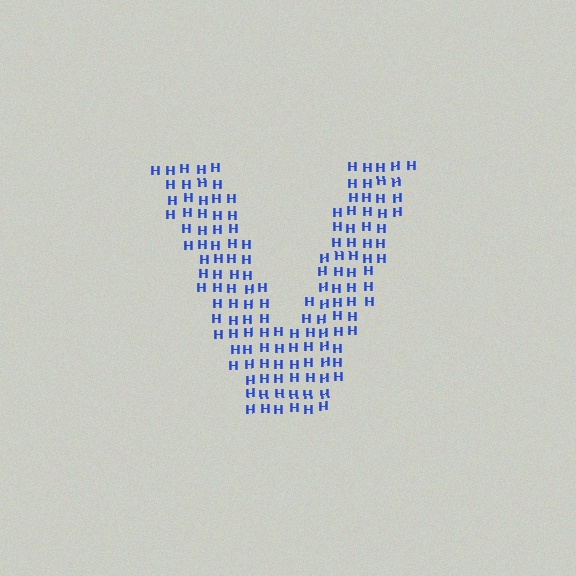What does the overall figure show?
The overall figure shows the letter V.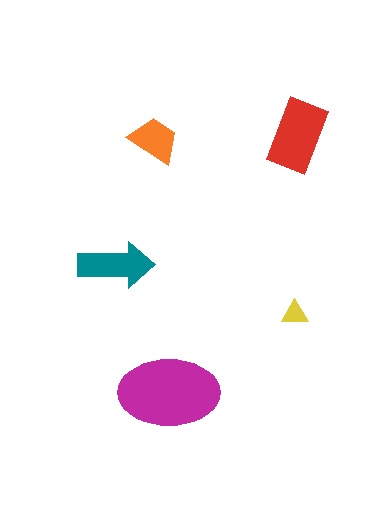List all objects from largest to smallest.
The magenta ellipse, the red rectangle, the teal arrow, the orange trapezoid, the yellow triangle.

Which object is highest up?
The red rectangle is topmost.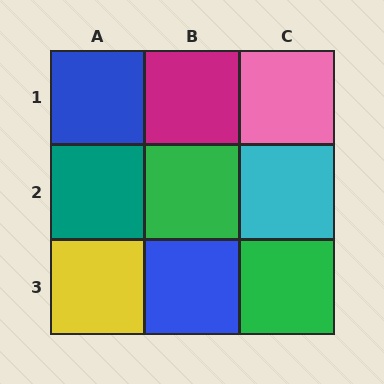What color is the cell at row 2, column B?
Green.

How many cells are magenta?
1 cell is magenta.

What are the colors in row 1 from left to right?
Blue, magenta, pink.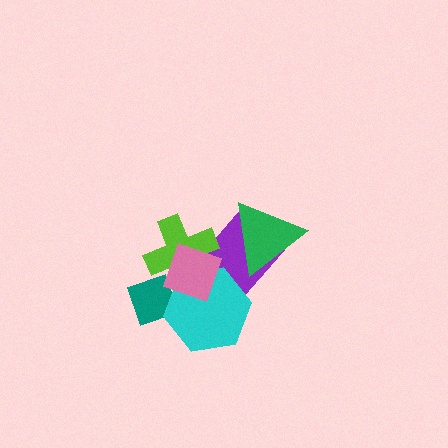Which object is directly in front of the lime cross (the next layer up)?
The cyan hexagon is directly in front of the lime cross.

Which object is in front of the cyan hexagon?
The pink diamond is in front of the cyan hexagon.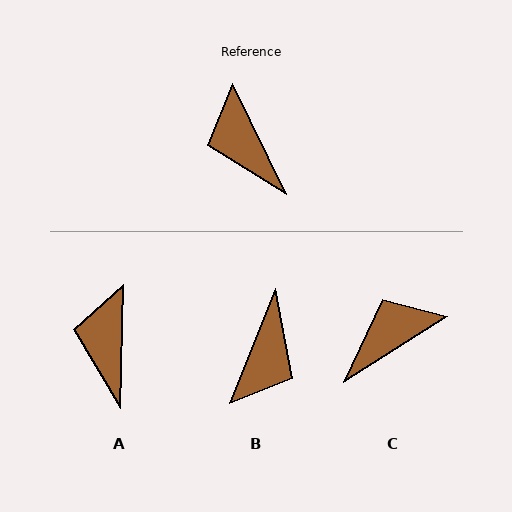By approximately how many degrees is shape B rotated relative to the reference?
Approximately 133 degrees counter-clockwise.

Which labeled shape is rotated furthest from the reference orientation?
B, about 133 degrees away.